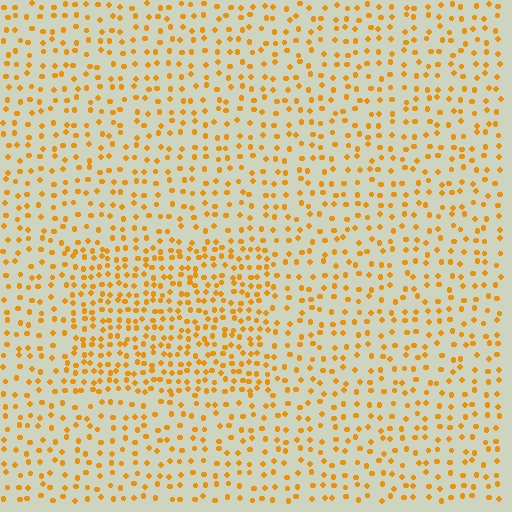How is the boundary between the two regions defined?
The boundary is defined by a change in element density (approximately 1.8x ratio). All elements are the same color, size, and shape.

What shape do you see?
I see a rectangle.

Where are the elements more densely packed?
The elements are more densely packed inside the rectangle boundary.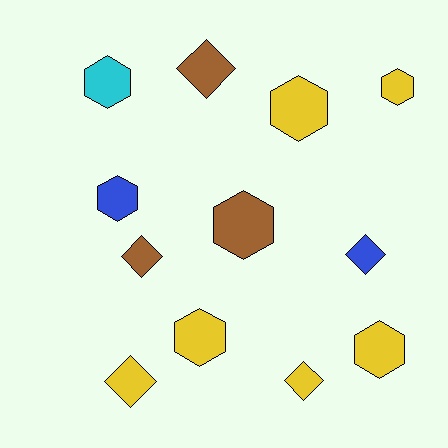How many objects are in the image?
There are 12 objects.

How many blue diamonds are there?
There is 1 blue diamond.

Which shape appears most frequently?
Hexagon, with 7 objects.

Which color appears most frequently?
Yellow, with 6 objects.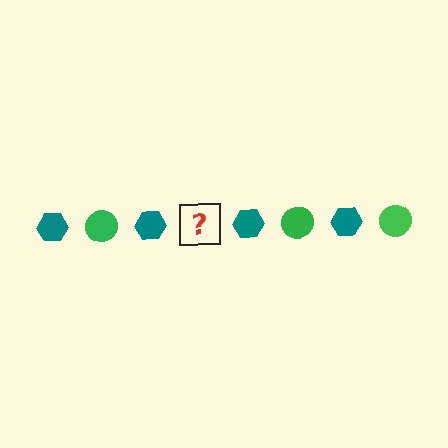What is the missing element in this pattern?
The missing element is a green circle.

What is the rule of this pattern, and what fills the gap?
The rule is that the pattern alternates between teal hexagon and green circle. The gap should be filled with a green circle.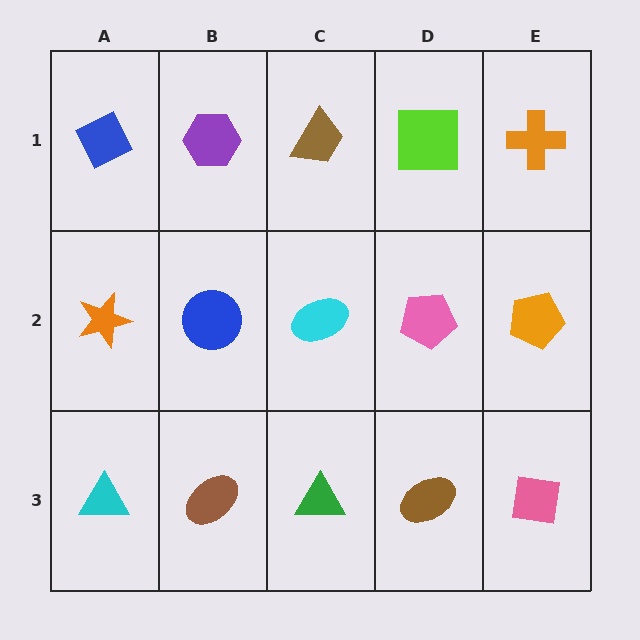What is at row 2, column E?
An orange pentagon.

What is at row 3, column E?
A pink square.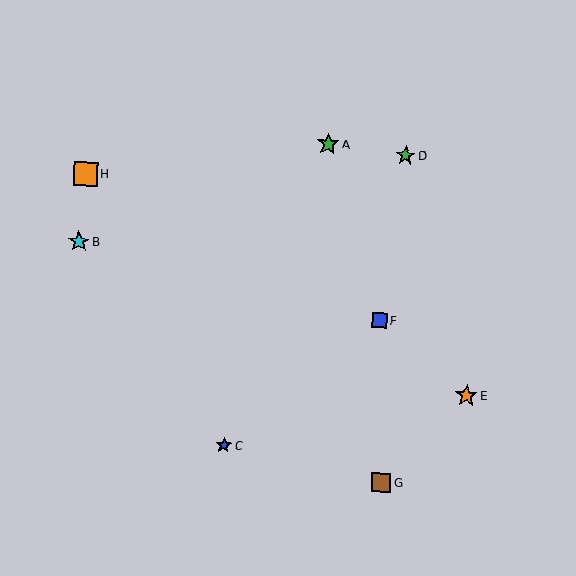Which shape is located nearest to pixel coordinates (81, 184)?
The orange square (labeled H) at (86, 174) is nearest to that location.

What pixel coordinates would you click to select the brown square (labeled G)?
Click at (381, 483) to select the brown square G.